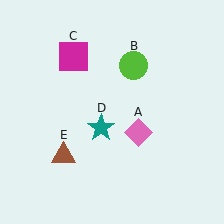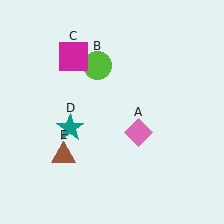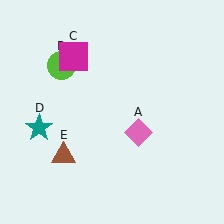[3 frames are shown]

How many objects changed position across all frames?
2 objects changed position: lime circle (object B), teal star (object D).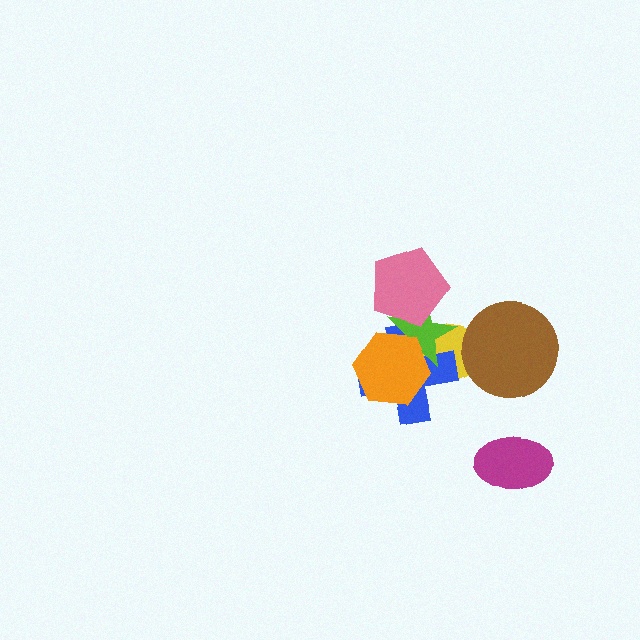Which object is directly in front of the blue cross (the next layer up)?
The lime star is directly in front of the blue cross.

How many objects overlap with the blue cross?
3 objects overlap with the blue cross.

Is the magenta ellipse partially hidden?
No, no other shape covers it.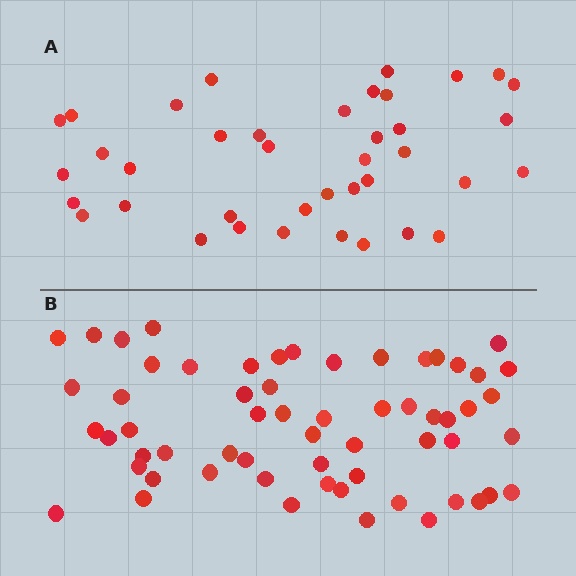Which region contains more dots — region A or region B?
Region B (the bottom region) has more dots.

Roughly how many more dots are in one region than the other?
Region B has approximately 20 more dots than region A.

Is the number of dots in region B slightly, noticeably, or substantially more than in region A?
Region B has substantially more. The ratio is roughly 1.5 to 1.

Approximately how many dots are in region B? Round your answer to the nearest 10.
About 60 dots.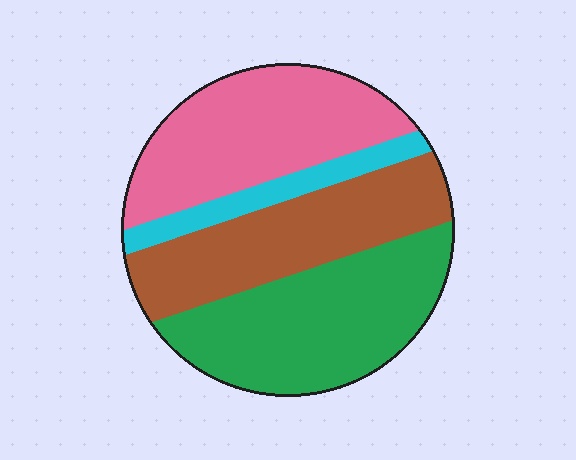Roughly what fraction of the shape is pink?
Pink covers around 30% of the shape.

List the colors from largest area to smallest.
From largest to smallest: green, pink, brown, cyan.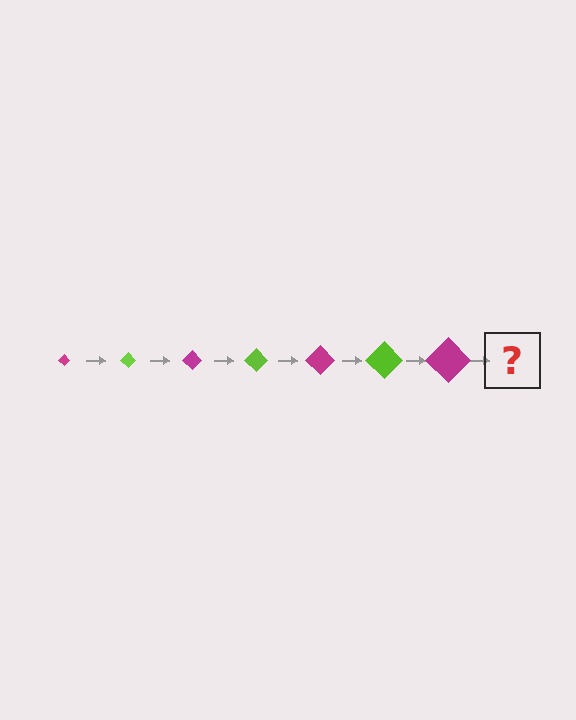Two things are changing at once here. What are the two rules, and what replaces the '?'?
The two rules are that the diamond grows larger each step and the color cycles through magenta and lime. The '?' should be a lime diamond, larger than the previous one.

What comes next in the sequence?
The next element should be a lime diamond, larger than the previous one.